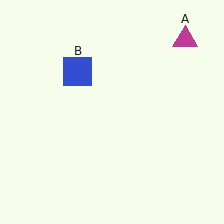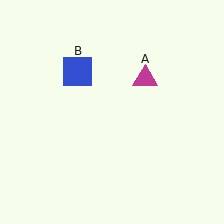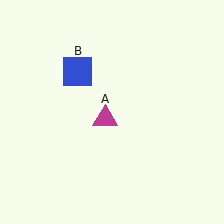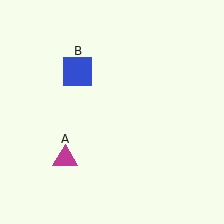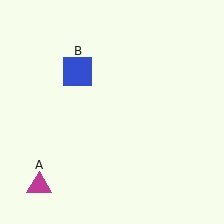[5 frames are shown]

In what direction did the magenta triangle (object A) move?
The magenta triangle (object A) moved down and to the left.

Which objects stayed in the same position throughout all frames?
Blue square (object B) remained stationary.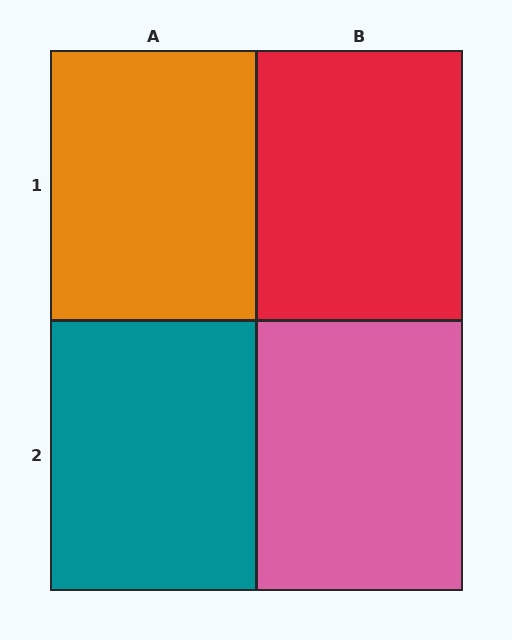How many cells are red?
1 cell is red.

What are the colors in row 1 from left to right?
Orange, red.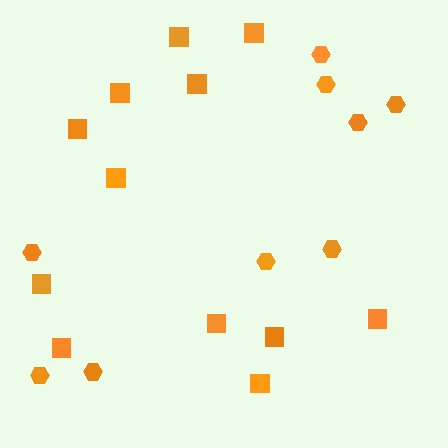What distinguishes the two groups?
There are 2 groups: one group of squares (12) and one group of hexagons (9).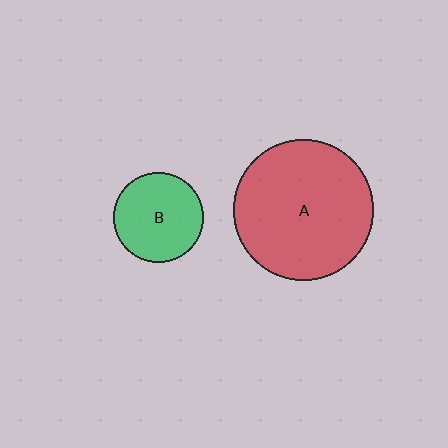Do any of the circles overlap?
No, none of the circles overlap.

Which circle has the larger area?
Circle A (red).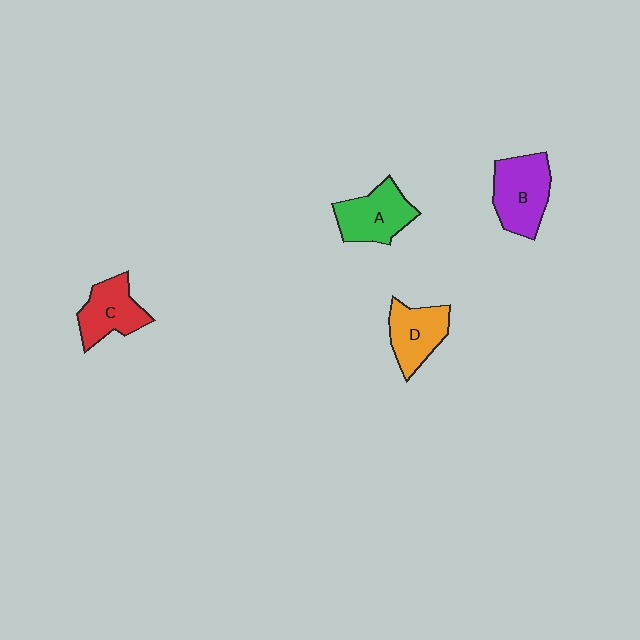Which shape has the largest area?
Shape B (purple).